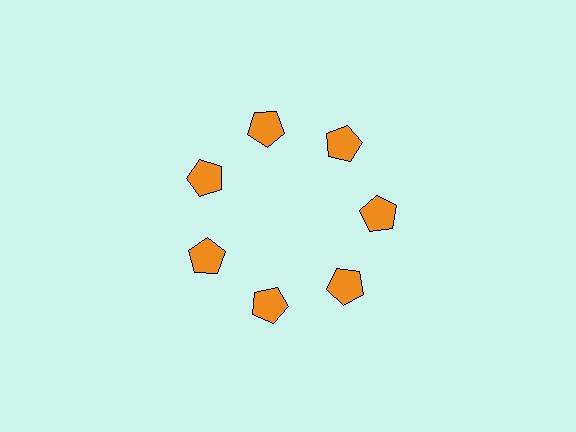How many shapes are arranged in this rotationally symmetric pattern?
There are 7 shapes, arranged in 7 groups of 1.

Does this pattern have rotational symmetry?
Yes, this pattern has 7-fold rotational symmetry. It looks the same after rotating 51 degrees around the center.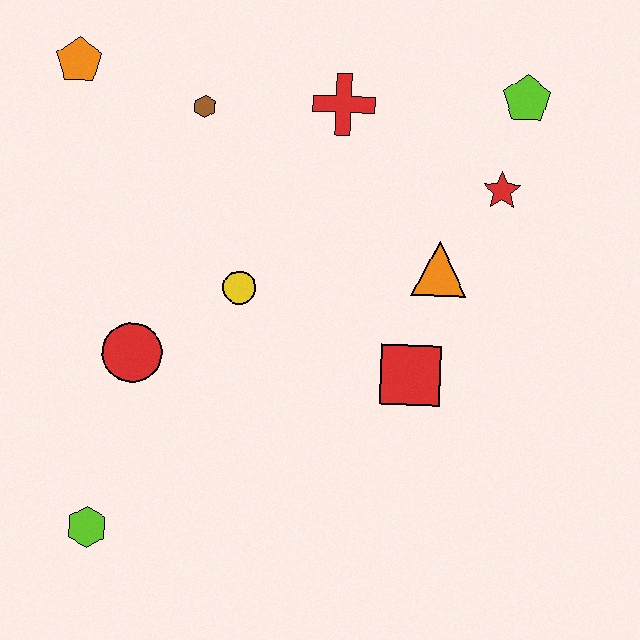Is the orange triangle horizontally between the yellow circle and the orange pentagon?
No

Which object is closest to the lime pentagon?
The red star is closest to the lime pentagon.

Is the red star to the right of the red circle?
Yes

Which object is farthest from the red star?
The lime hexagon is farthest from the red star.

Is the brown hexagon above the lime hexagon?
Yes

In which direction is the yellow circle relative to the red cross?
The yellow circle is below the red cross.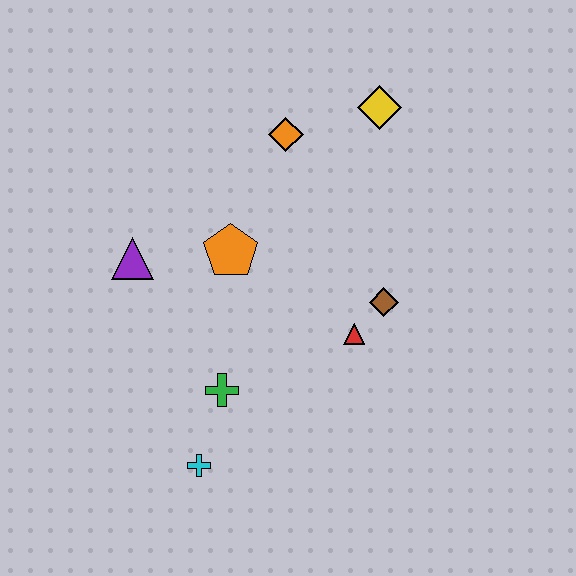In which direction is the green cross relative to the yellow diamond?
The green cross is below the yellow diamond.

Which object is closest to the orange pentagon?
The purple triangle is closest to the orange pentagon.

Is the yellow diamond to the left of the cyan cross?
No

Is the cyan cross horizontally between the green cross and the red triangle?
No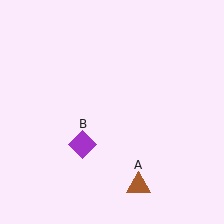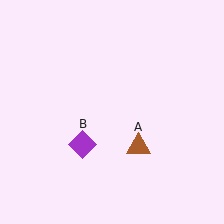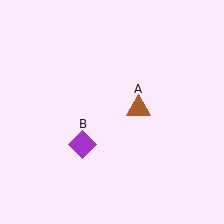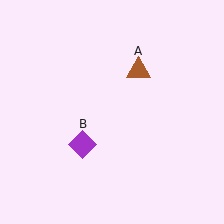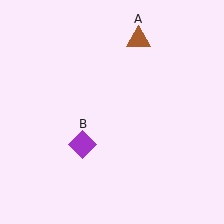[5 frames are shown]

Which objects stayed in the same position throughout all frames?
Purple diamond (object B) remained stationary.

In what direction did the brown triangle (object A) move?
The brown triangle (object A) moved up.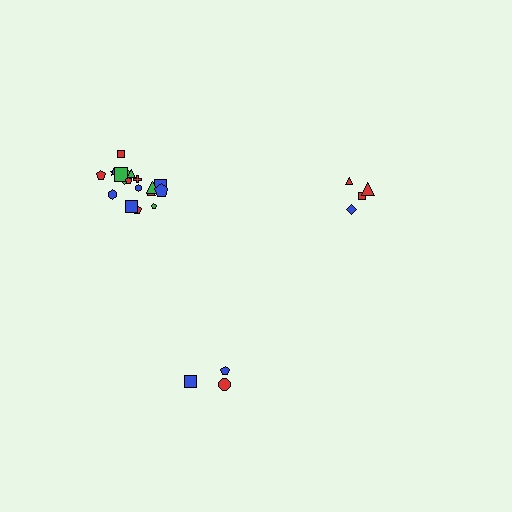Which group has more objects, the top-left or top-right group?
The top-left group.